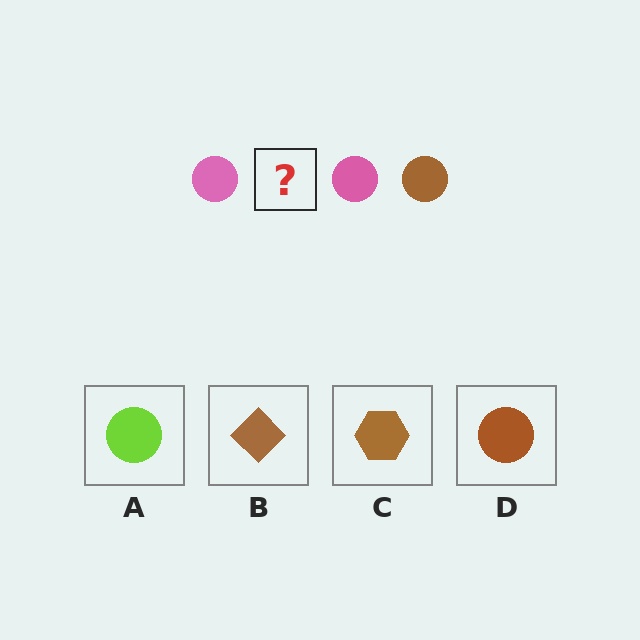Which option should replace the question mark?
Option D.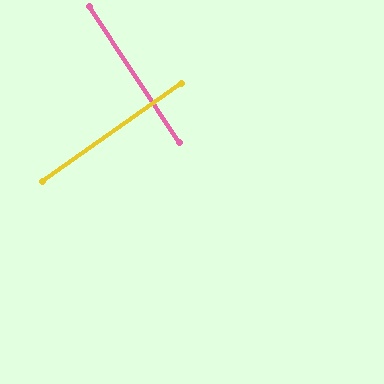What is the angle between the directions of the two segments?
Approximately 88 degrees.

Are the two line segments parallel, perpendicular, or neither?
Perpendicular — they meet at approximately 88°.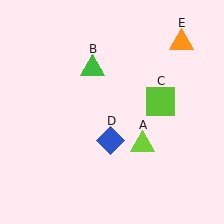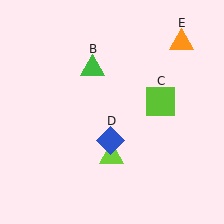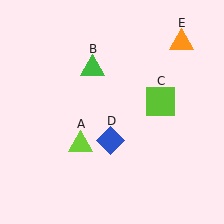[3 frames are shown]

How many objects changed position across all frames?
1 object changed position: lime triangle (object A).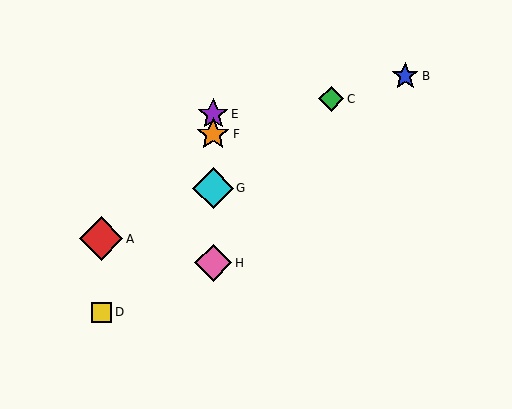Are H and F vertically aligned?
Yes, both are at x≈213.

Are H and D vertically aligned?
No, H is at x≈213 and D is at x≈102.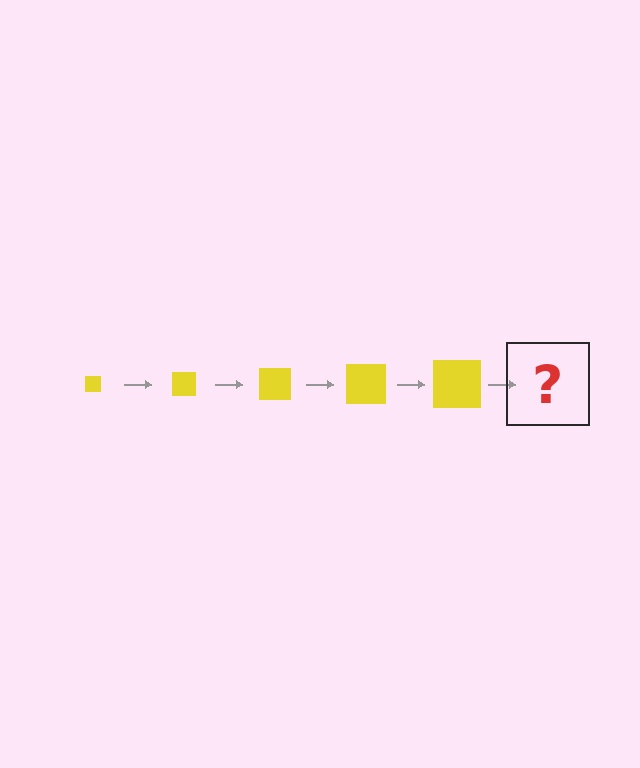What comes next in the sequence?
The next element should be a yellow square, larger than the previous one.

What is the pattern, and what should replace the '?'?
The pattern is that the square gets progressively larger each step. The '?' should be a yellow square, larger than the previous one.